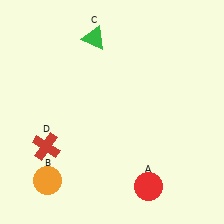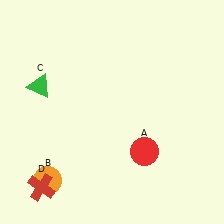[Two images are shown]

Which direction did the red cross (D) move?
The red cross (D) moved down.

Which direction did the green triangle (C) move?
The green triangle (C) moved left.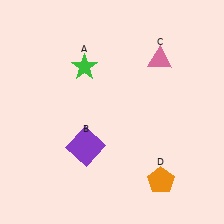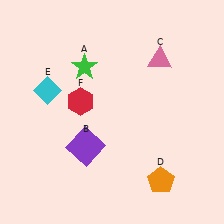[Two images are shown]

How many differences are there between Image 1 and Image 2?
There are 2 differences between the two images.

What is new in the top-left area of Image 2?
A cyan diamond (E) was added in the top-left area of Image 2.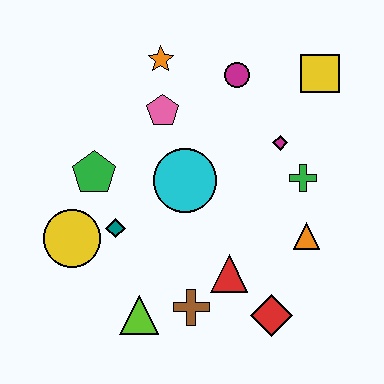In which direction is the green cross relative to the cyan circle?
The green cross is to the right of the cyan circle.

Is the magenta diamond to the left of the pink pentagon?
No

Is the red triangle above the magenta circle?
No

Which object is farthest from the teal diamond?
The yellow square is farthest from the teal diamond.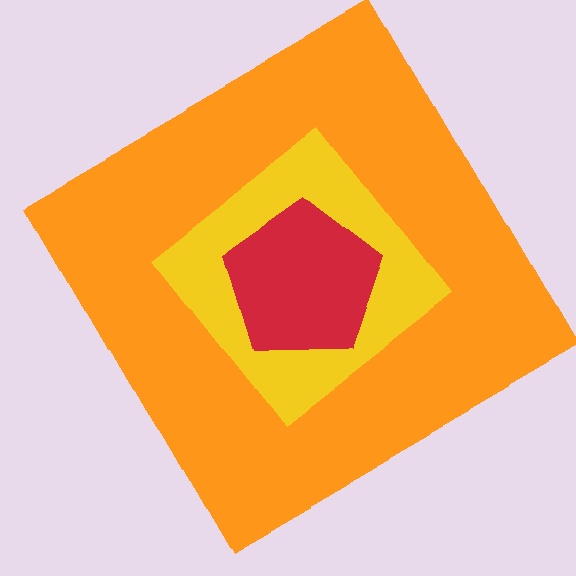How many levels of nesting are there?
3.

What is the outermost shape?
The orange diamond.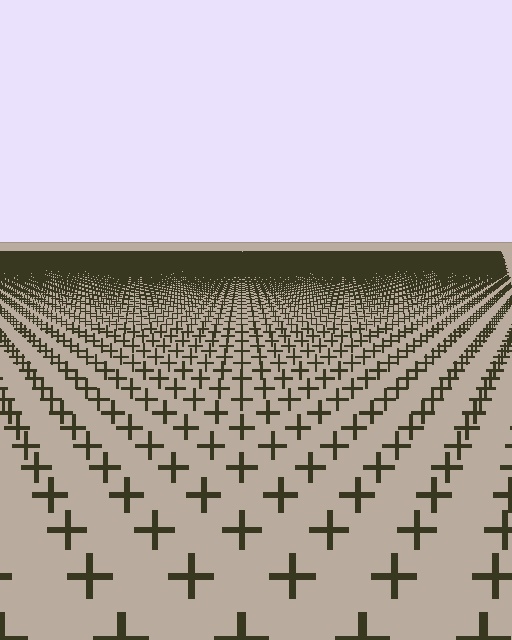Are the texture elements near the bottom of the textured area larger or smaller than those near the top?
Larger. Near the bottom, elements are closer to the viewer and appear at a bigger on-screen size.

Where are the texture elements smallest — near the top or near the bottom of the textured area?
Near the top.